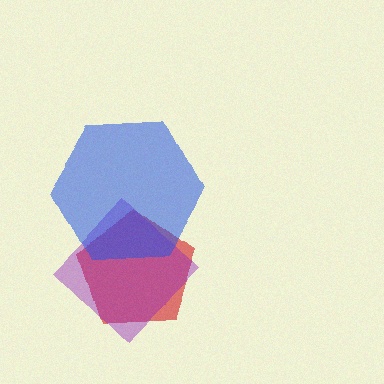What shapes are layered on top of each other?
The layered shapes are: a red pentagon, a purple diamond, a blue hexagon.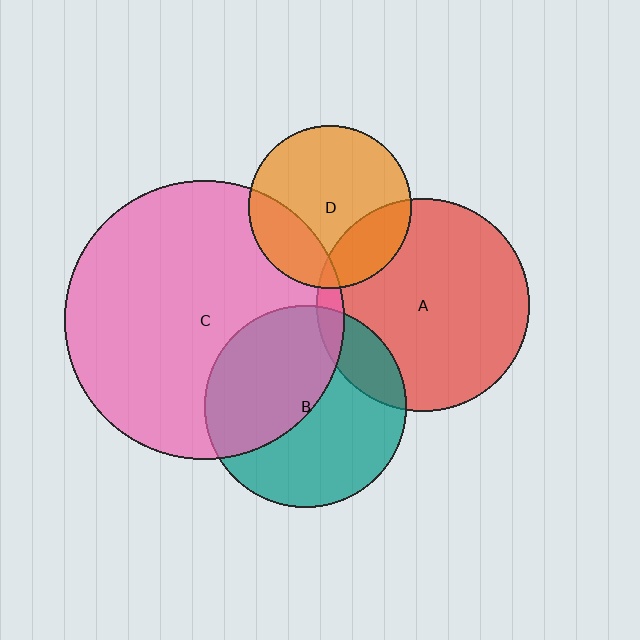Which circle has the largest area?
Circle C (pink).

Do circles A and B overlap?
Yes.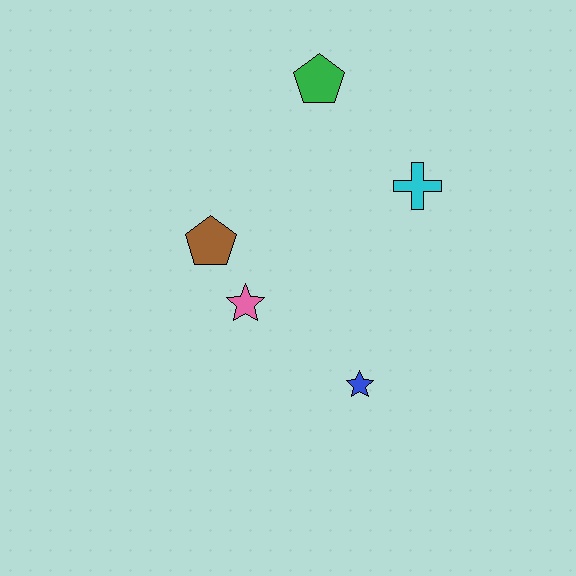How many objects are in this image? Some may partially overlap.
There are 5 objects.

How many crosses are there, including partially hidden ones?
There is 1 cross.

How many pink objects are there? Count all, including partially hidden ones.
There is 1 pink object.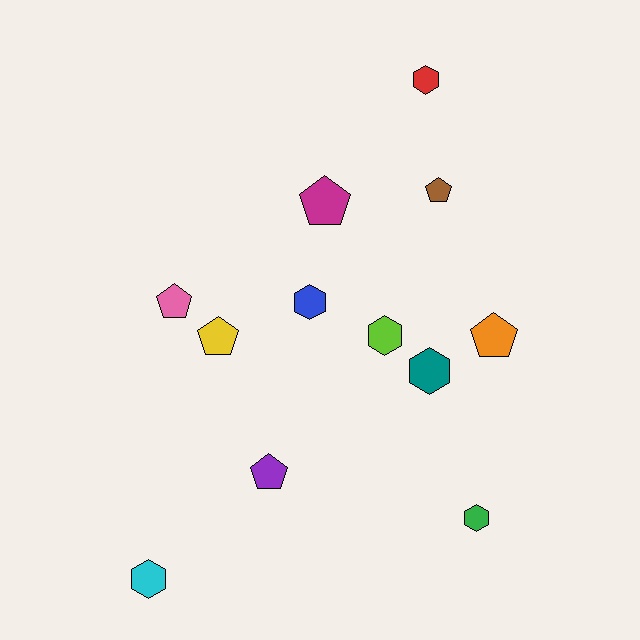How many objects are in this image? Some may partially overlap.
There are 12 objects.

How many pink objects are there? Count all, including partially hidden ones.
There is 1 pink object.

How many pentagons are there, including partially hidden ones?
There are 6 pentagons.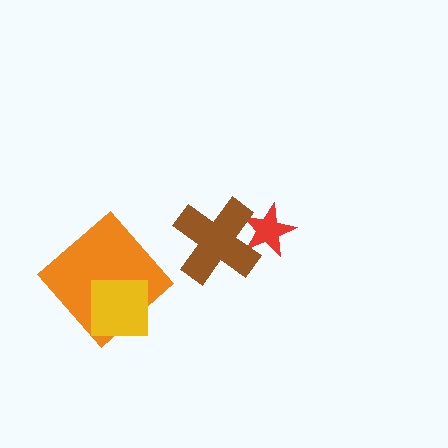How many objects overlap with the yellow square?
1 object overlaps with the yellow square.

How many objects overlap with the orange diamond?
1 object overlaps with the orange diamond.